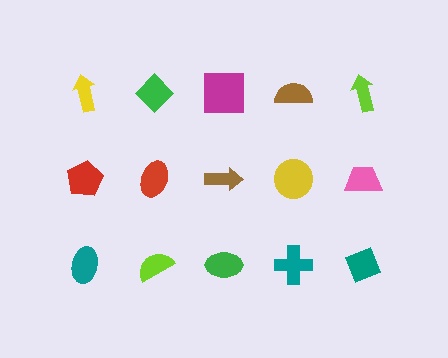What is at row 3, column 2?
A lime semicircle.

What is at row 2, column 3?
A brown arrow.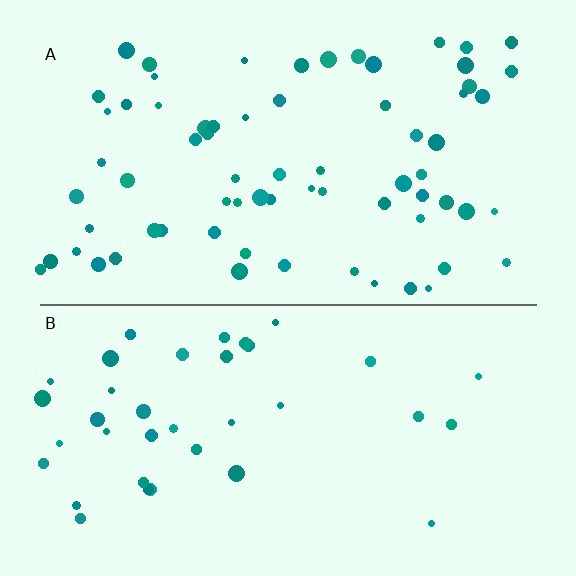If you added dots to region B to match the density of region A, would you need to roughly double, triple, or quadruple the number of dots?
Approximately double.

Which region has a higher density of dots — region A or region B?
A (the top).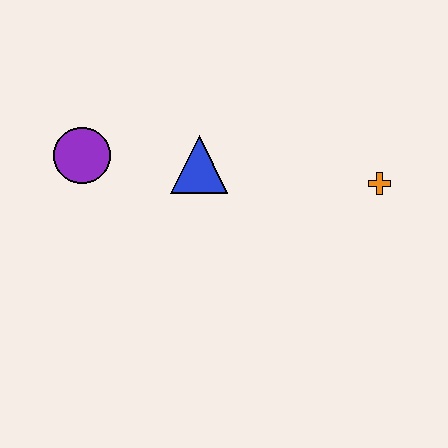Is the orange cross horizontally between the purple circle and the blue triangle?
No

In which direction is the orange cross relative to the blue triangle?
The orange cross is to the right of the blue triangle.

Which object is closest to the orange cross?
The blue triangle is closest to the orange cross.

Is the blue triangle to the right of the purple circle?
Yes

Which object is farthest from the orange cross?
The purple circle is farthest from the orange cross.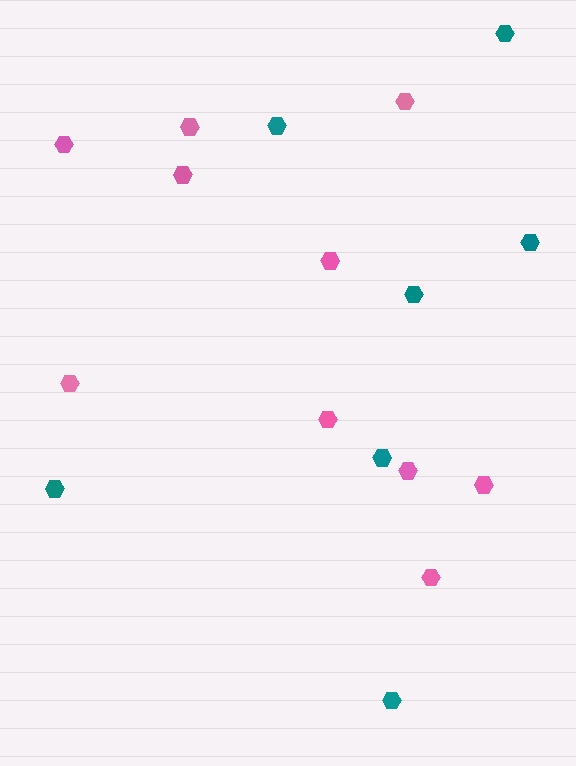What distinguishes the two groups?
There are 2 groups: one group of teal hexagons (7) and one group of pink hexagons (10).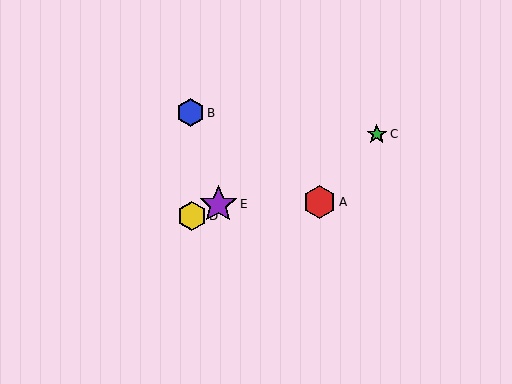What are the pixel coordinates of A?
Object A is at (320, 202).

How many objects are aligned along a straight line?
3 objects (C, D, E) are aligned along a straight line.